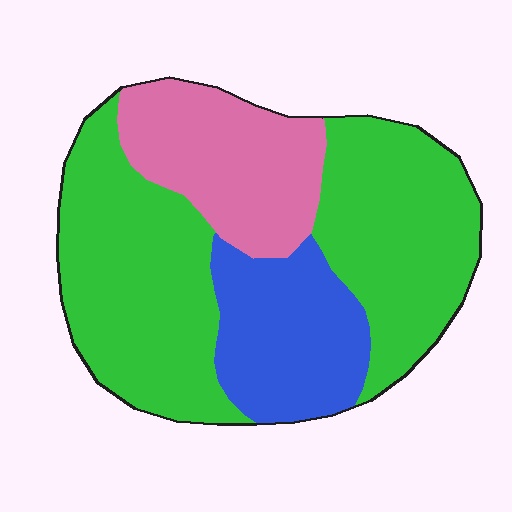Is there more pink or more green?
Green.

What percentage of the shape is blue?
Blue covers 20% of the shape.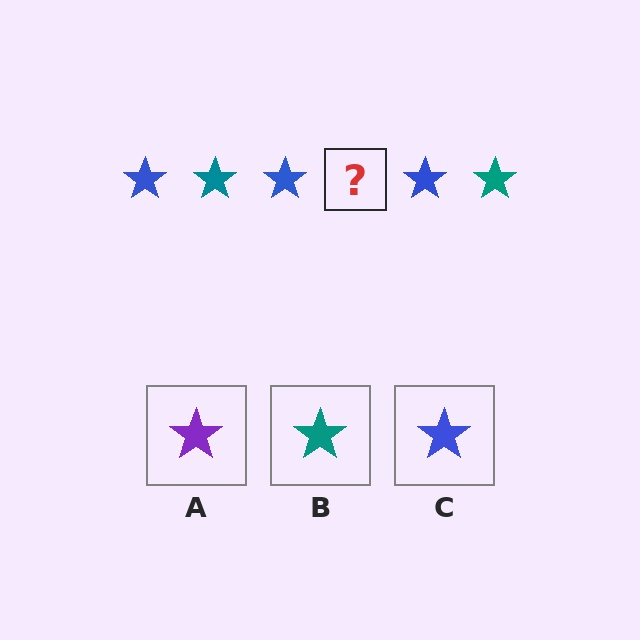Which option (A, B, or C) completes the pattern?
B.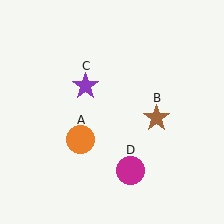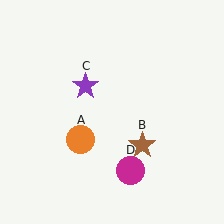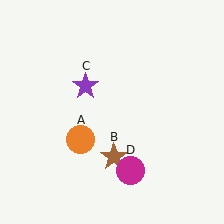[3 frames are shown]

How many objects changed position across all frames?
1 object changed position: brown star (object B).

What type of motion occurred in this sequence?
The brown star (object B) rotated clockwise around the center of the scene.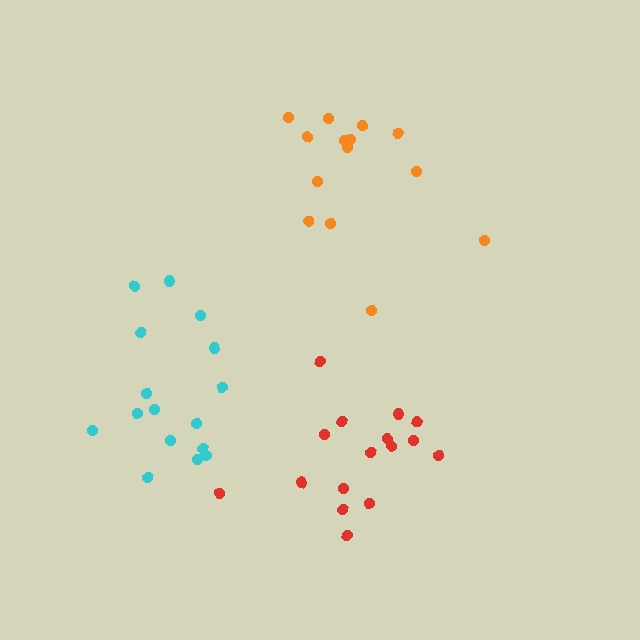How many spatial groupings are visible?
There are 3 spatial groupings.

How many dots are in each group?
Group 1: 14 dots, Group 2: 16 dots, Group 3: 16 dots (46 total).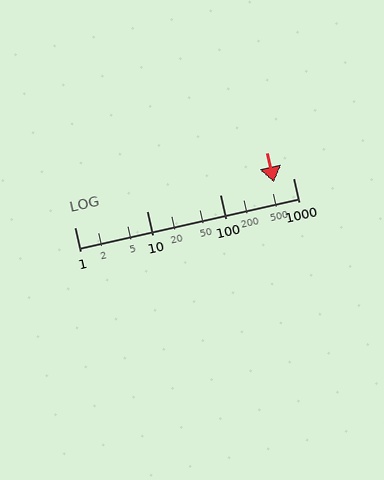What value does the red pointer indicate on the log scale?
The pointer indicates approximately 540.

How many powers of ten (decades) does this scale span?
The scale spans 3 decades, from 1 to 1000.